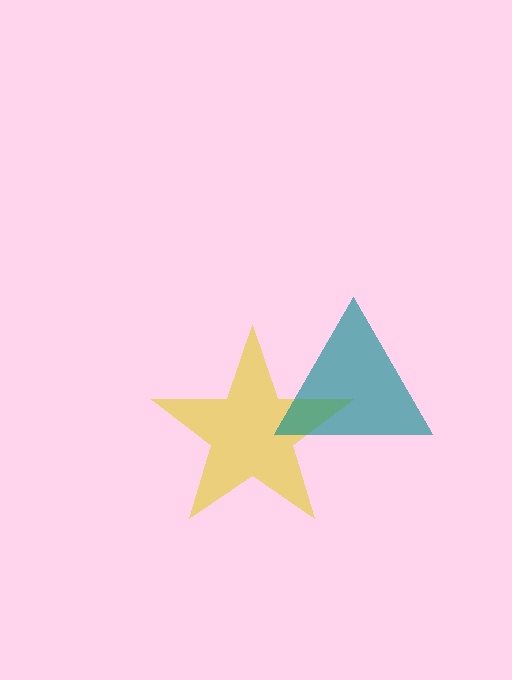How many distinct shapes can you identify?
There are 2 distinct shapes: a yellow star, a teal triangle.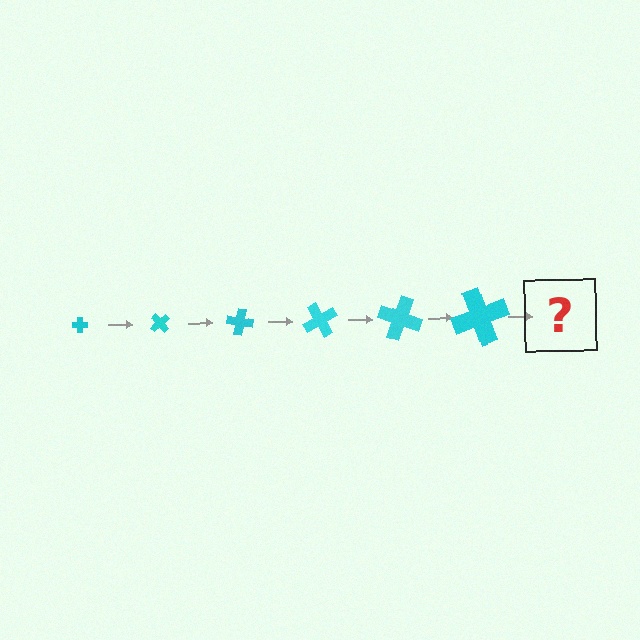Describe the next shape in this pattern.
It should be a cross, larger than the previous one and rotated 300 degrees from the start.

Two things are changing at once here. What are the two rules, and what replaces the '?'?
The two rules are that the cross grows larger each step and it rotates 50 degrees each step. The '?' should be a cross, larger than the previous one and rotated 300 degrees from the start.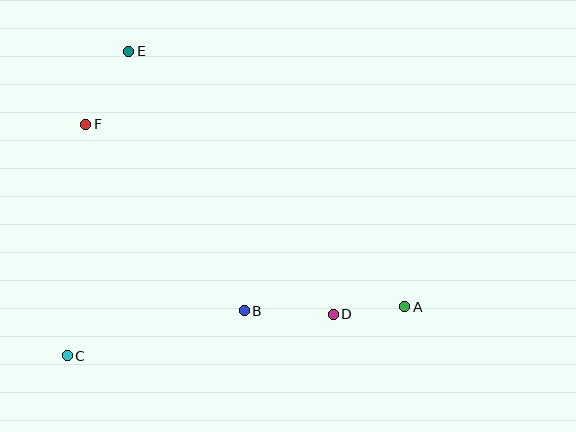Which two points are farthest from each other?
Points A and E are farthest from each other.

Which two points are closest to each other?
Points A and D are closest to each other.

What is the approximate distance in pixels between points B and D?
The distance between B and D is approximately 89 pixels.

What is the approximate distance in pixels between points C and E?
The distance between C and E is approximately 311 pixels.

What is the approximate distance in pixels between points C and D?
The distance between C and D is approximately 269 pixels.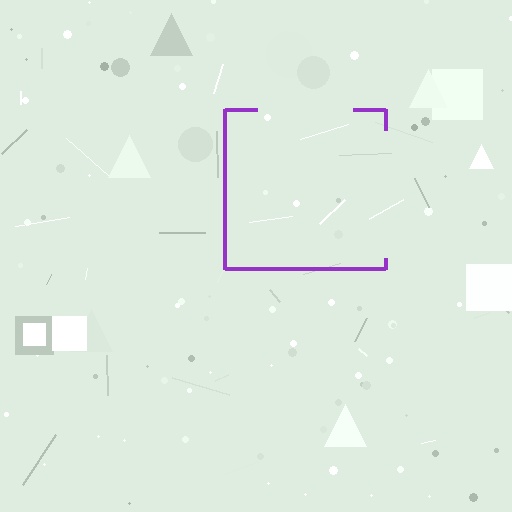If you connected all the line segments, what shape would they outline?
They would outline a square.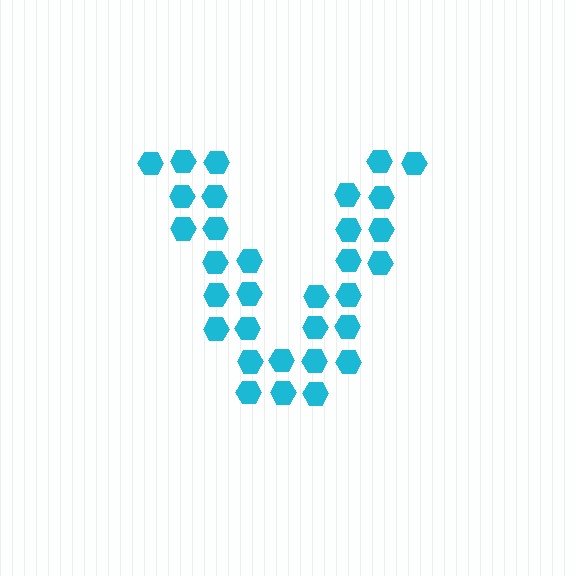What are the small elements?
The small elements are hexagons.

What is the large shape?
The large shape is the letter V.